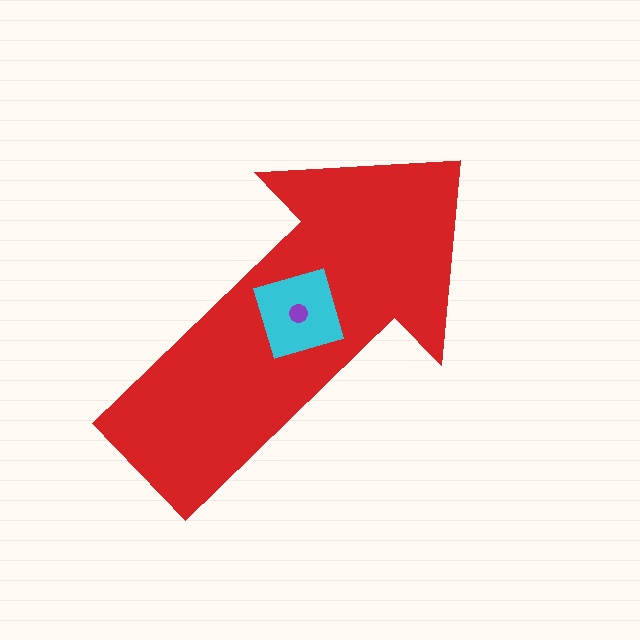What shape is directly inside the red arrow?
The cyan square.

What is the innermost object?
The purple circle.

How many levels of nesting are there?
3.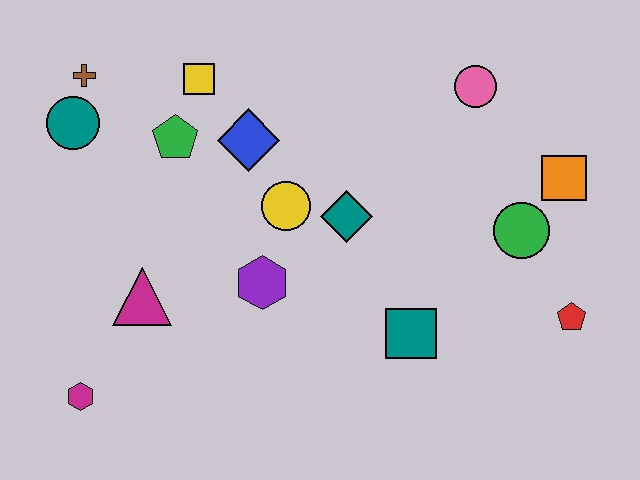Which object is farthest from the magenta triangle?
The orange square is farthest from the magenta triangle.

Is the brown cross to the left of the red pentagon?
Yes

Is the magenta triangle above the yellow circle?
No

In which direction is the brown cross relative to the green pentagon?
The brown cross is to the left of the green pentagon.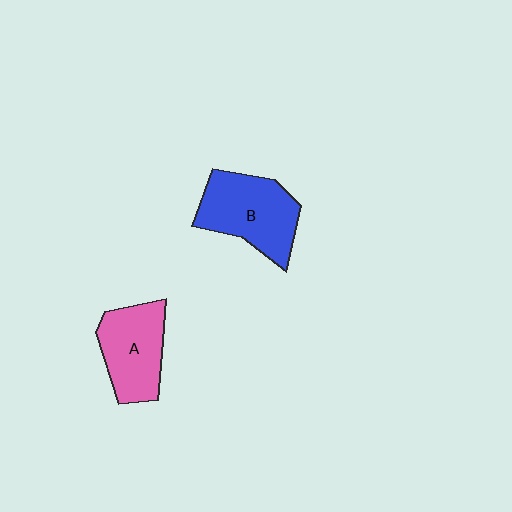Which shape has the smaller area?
Shape A (pink).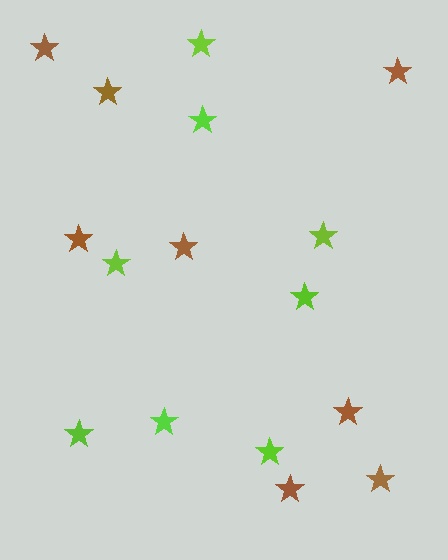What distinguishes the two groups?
There are 2 groups: one group of lime stars (8) and one group of brown stars (8).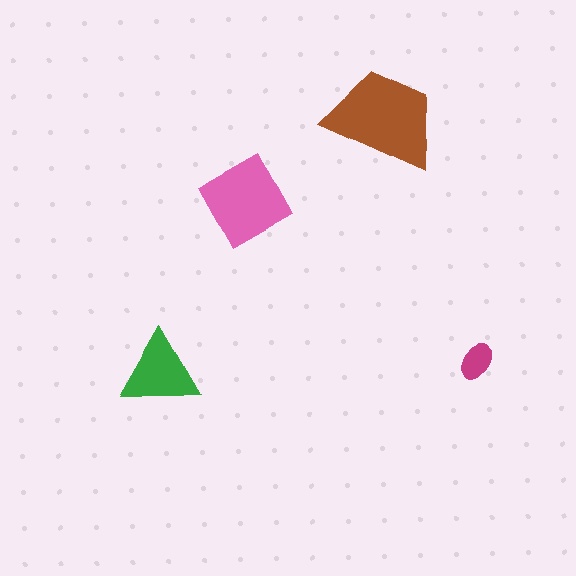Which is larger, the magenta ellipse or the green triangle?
The green triangle.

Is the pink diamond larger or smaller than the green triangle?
Larger.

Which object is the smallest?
The magenta ellipse.